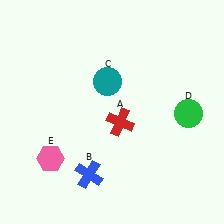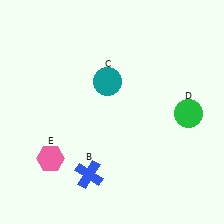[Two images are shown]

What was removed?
The red cross (A) was removed in Image 2.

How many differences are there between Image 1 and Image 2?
There is 1 difference between the two images.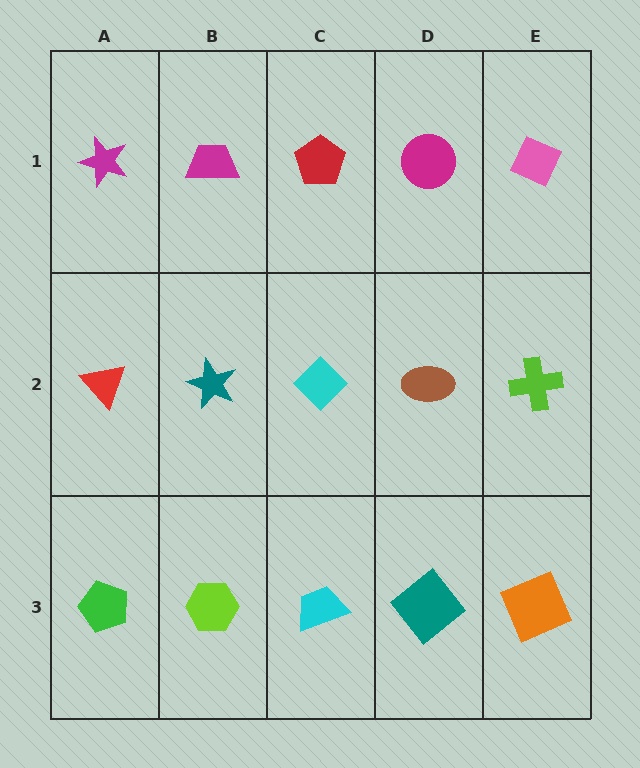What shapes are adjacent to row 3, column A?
A red triangle (row 2, column A), a lime hexagon (row 3, column B).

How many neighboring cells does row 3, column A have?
2.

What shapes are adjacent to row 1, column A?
A red triangle (row 2, column A), a magenta trapezoid (row 1, column B).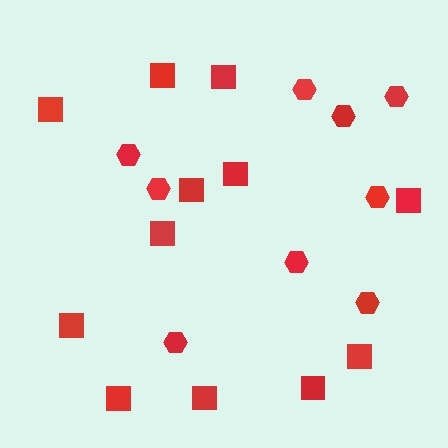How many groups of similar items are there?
There are 2 groups: one group of squares (12) and one group of hexagons (9).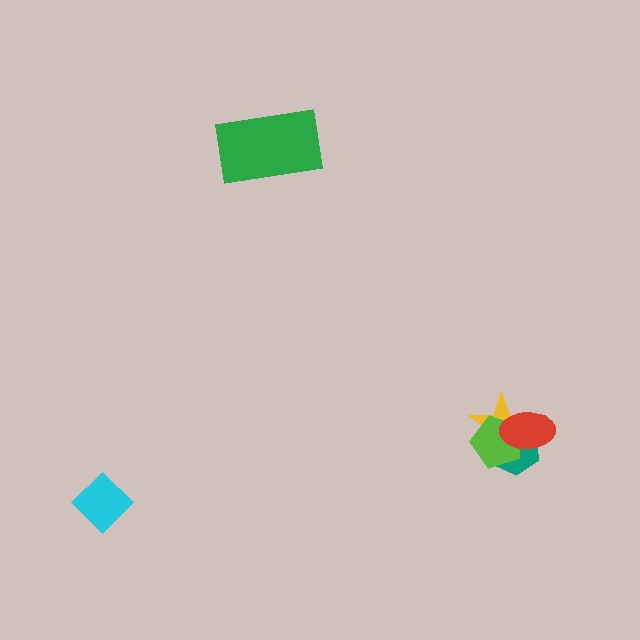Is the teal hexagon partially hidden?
Yes, it is partially covered by another shape.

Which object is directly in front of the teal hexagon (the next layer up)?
The lime pentagon is directly in front of the teal hexagon.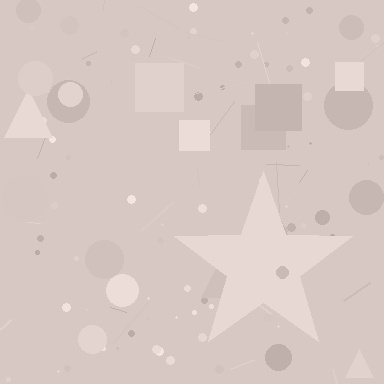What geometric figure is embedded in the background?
A star is embedded in the background.